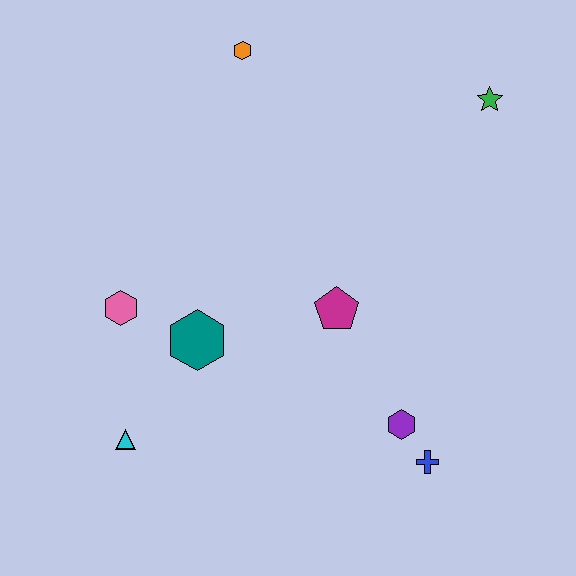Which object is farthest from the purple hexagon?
The orange hexagon is farthest from the purple hexagon.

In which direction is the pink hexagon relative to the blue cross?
The pink hexagon is to the left of the blue cross.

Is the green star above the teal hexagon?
Yes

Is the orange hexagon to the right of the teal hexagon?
Yes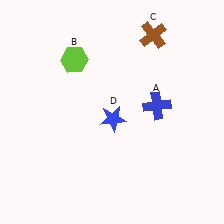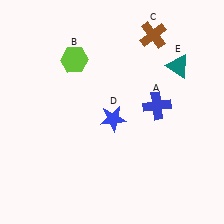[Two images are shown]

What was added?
A teal triangle (E) was added in Image 2.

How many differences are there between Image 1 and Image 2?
There is 1 difference between the two images.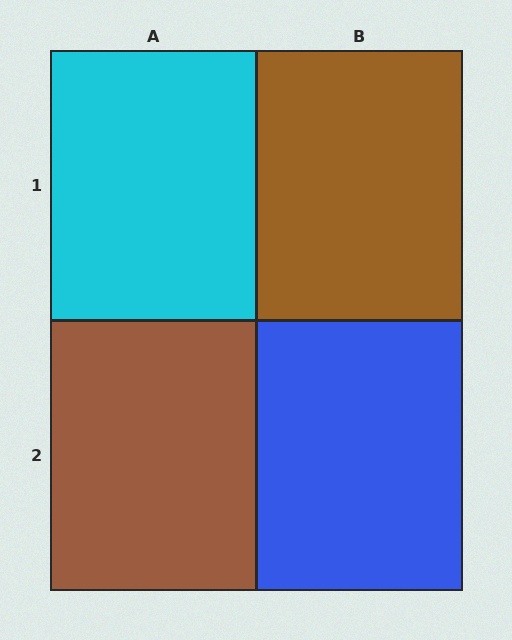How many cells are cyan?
1 cell is cyan.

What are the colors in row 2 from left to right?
Brown, blue.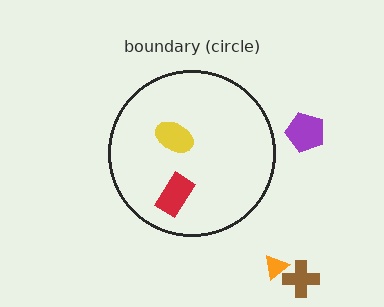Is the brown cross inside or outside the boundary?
Outside.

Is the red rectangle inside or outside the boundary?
Inside.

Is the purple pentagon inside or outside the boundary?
Outside.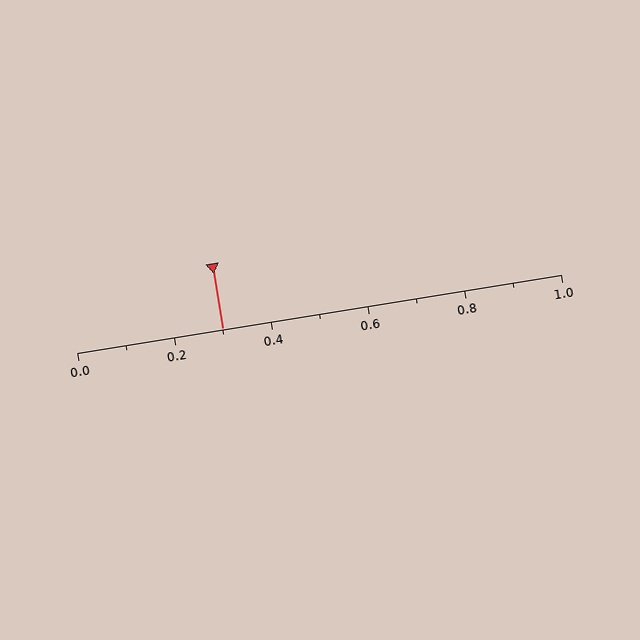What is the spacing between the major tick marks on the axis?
The major ticks are spaced 0.2 apart.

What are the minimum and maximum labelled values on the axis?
The axis runs from 0.0 to 1.0.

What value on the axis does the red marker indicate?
The marker indicates approximately 0.3.